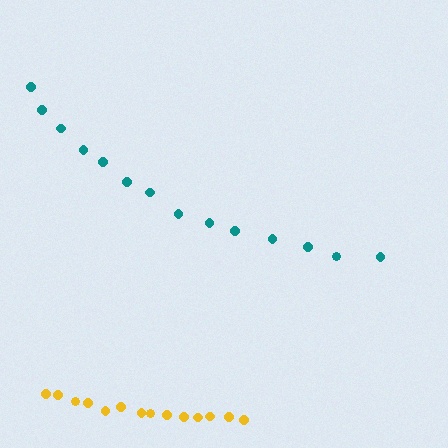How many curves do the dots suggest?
There are 2 distinct paths.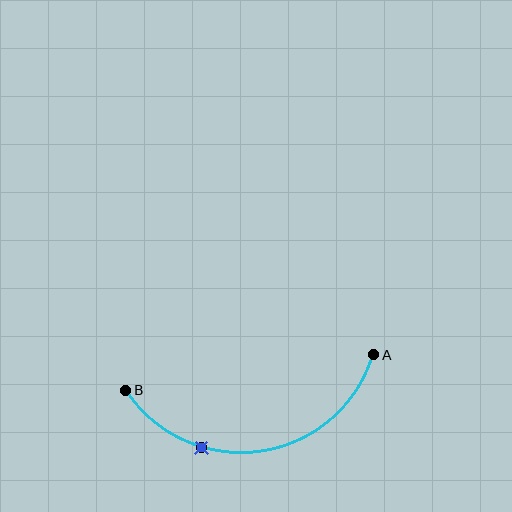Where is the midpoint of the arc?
The arc midpoint is the point on the curve farthest from the straight line joining A and B. It sits below that line.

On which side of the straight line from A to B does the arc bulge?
The arc bulges below the straight line connecting A and B.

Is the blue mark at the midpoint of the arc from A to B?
No. The blue mark lies on the arc but is closer to endpoint B. The arc midpoint would be at the point on the curve equidistant along the arc from both A and B.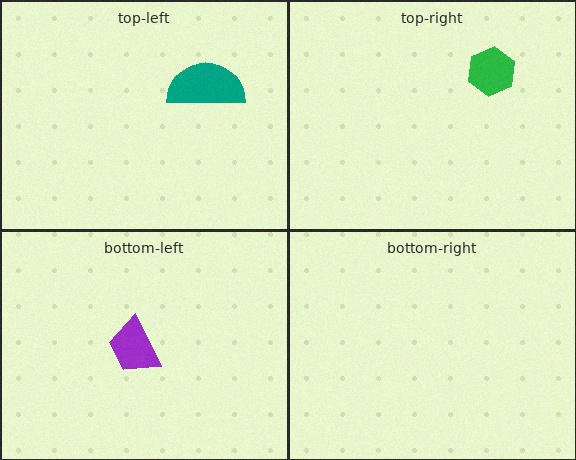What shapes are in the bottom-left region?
The purple trapezoid.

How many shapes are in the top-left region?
1.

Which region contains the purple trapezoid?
The bottom-left region.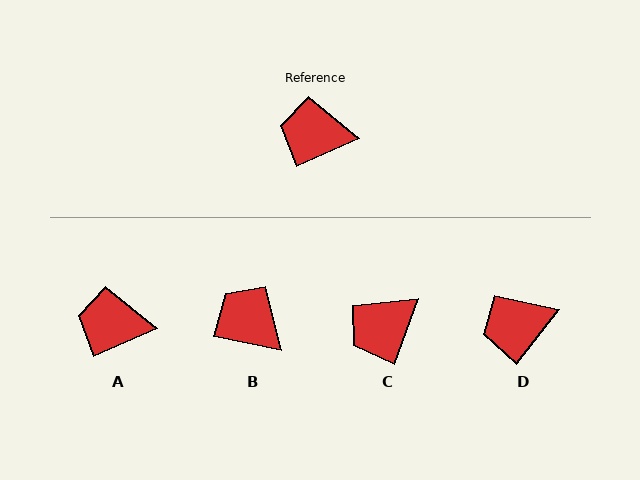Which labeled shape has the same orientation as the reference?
A.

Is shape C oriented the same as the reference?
No, it is off by about 45 degrees.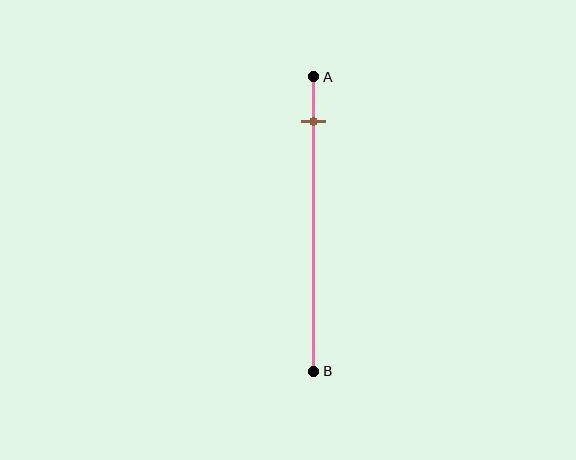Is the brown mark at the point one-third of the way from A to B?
No, the mark is at about 15% from A, not at the 33% one-third point.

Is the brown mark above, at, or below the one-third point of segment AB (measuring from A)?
The brown mark is above the one-third point of segment AB.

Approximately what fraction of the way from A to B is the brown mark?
The brown mark is approximately 15% of the way from A to B.